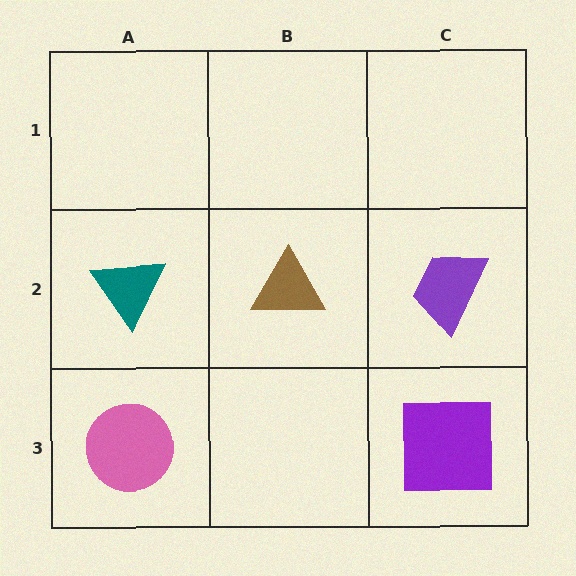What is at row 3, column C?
A purple square.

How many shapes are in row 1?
0 shapes.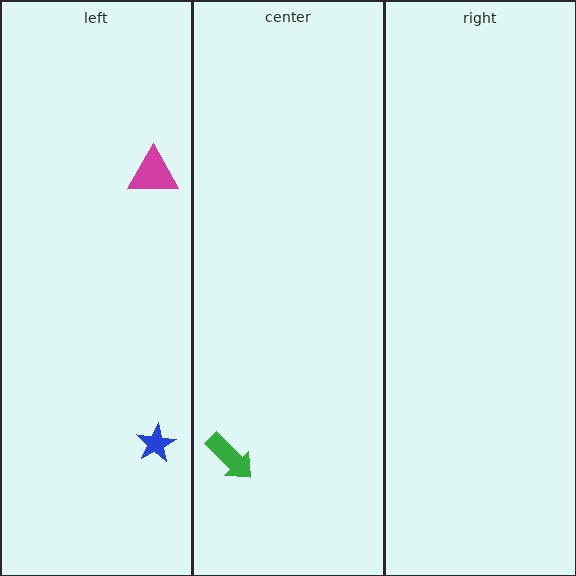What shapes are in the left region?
The blue star, the magenta triangle.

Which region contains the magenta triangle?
The left region.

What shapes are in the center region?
The green arrow.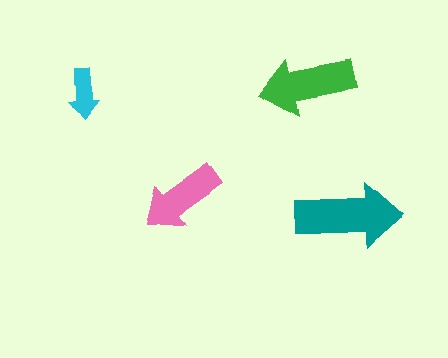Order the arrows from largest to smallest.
the teal one, the green one, the pink one, the cyan one.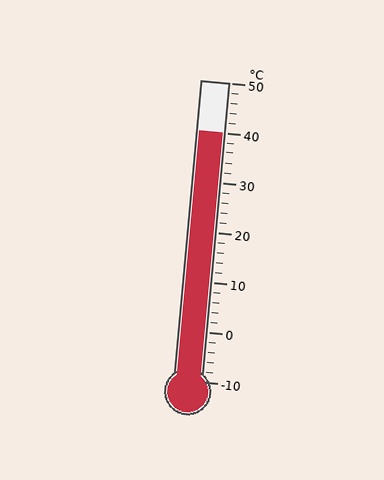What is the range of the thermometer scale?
The thermometer scale ranges from -10°C to 50°C.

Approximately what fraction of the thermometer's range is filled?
The thermometer is filled to approximately 85% of its range.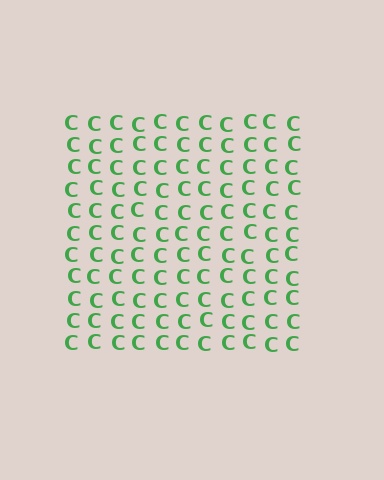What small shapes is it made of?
It is made of small letter C's.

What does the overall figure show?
The overall figure shows a square.